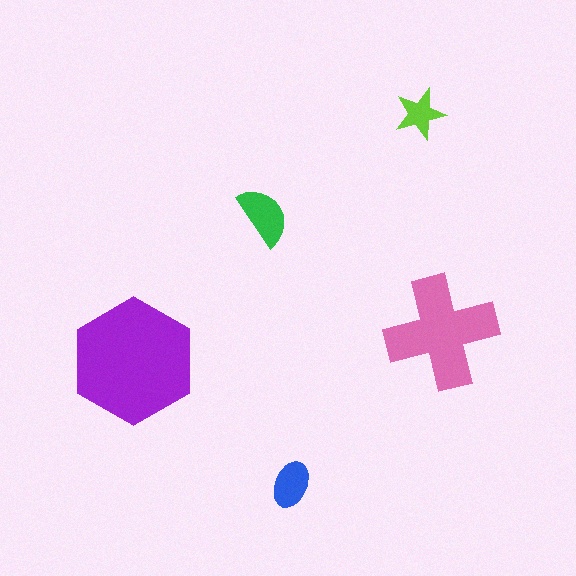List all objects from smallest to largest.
The lime star, the blue ellipse, the green semicircle, the pink cross, the purple hexagon.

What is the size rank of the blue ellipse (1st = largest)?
4th.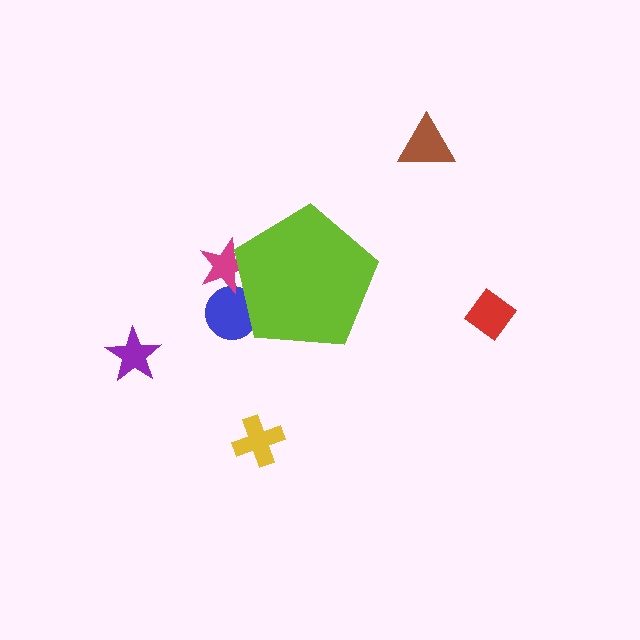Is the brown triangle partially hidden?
No, the brown triangle is fully visible.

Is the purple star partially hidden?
No, the purple star is fully visible.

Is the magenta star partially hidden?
Yes, the magenta star is partially hidden behind the lime pentagon.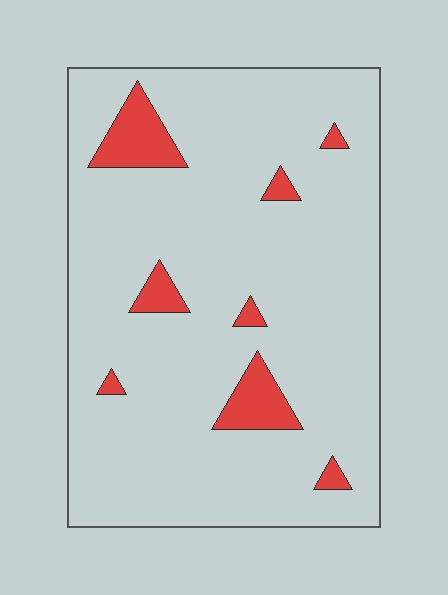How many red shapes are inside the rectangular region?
8.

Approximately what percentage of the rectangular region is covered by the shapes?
Approximately 10%.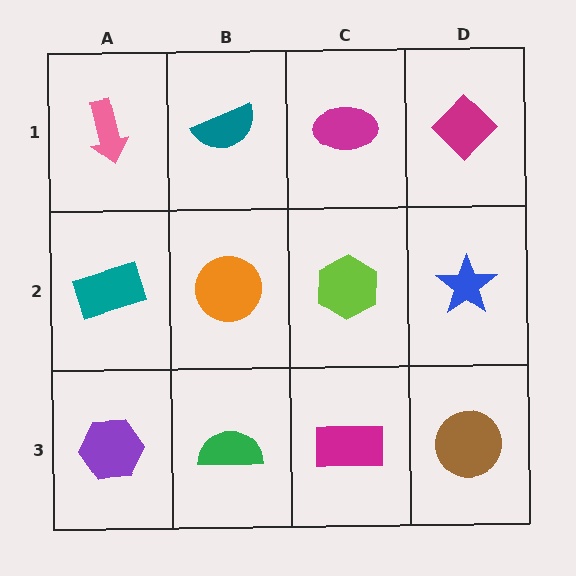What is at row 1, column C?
A magenta ellipse.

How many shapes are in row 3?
4 shapes.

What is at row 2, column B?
An orange circle.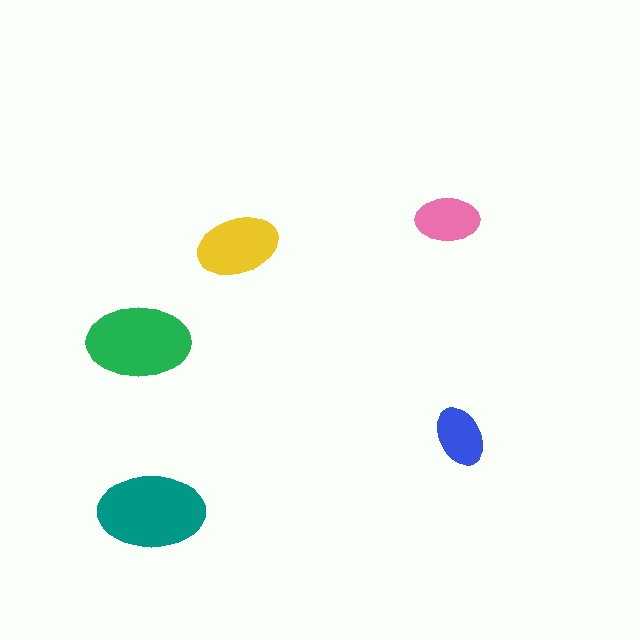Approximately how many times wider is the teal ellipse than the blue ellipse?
About 2 times wider.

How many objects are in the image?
There are 5 objects in the image.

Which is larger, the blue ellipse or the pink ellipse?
The pink one.